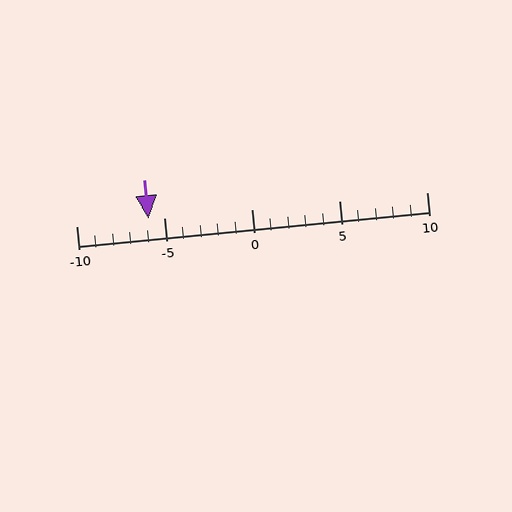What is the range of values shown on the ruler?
The ruler shows values from -10 to 10.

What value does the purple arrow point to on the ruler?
The purple arrow points to approximately -6.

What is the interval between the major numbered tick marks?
The major tick marks are spaced 5 units apart.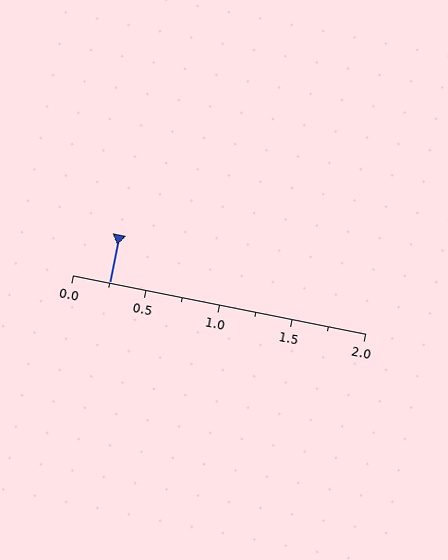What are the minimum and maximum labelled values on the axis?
The axis runs from 0.0 to 2.0.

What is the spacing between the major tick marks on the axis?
The major ticks are spaced 0.5 apart.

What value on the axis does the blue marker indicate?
The marker indicates approximately 0.25.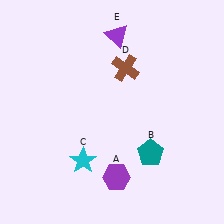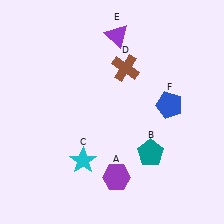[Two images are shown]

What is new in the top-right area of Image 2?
A blue pentagon (F) was added in the top-right area of Image 2.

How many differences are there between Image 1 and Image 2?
There is 1 difference between the two images.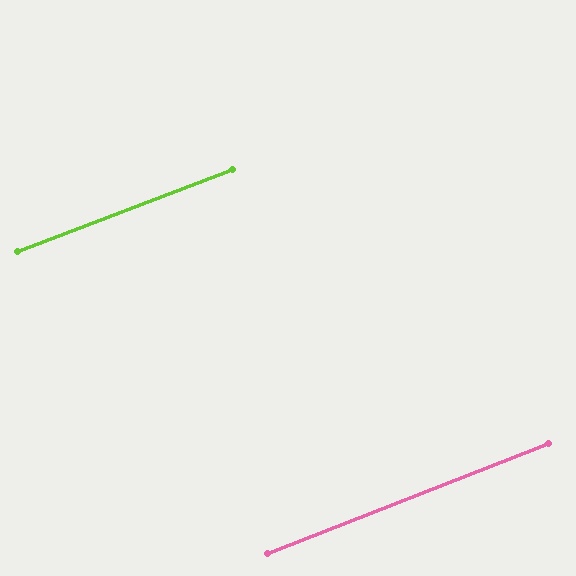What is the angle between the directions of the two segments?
Approximately 0 degrees.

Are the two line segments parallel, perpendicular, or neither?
Parallel — their directions differ by only 0.5°.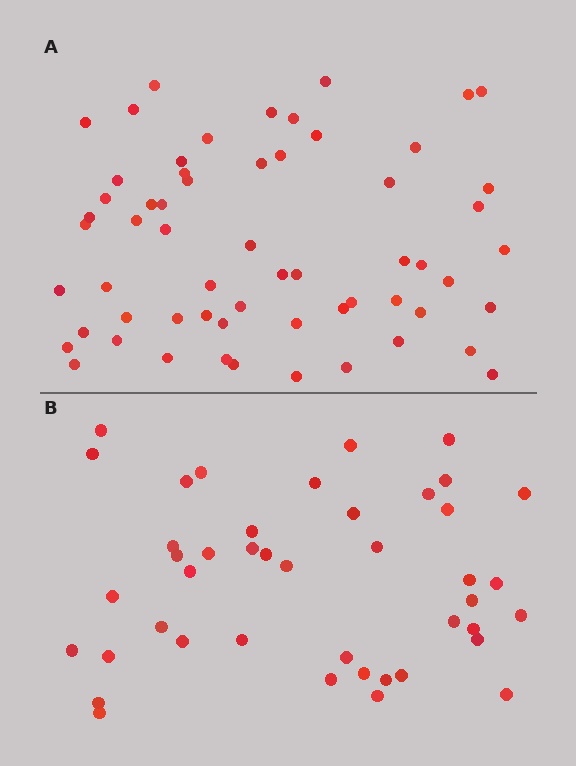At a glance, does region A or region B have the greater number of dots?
Region A (the top region) has more dots.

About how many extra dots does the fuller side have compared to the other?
Region A has approximately 15 more dots than region B.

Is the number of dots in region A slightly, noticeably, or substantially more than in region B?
Region A has noticeably more, but not dramatically so. The ratio is roughly 1.4 to 1.